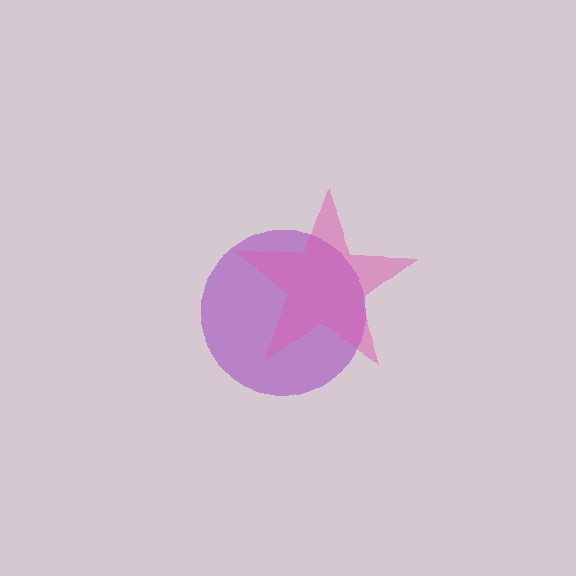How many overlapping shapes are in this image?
There are 2 overlapping shapes in the image.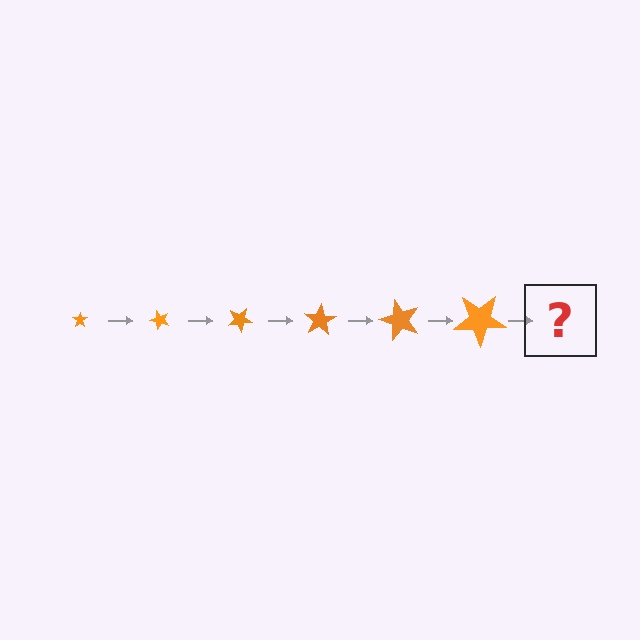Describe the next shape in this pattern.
It should be a star, larger than the previous one and rotated 300 degrees from the start.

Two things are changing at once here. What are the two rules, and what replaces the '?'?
The two rules are that the star grows larger each step and it rotates 50 degrees each step. The '?' should be a star, larger than the previous one and rotated 300 degrees from the start.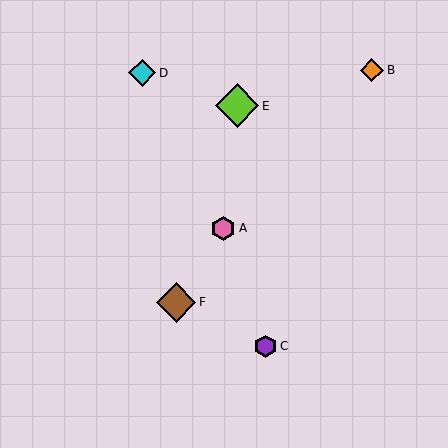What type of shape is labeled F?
Shape F is a brown diamond.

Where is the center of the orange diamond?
The center of the orange diamond is at (372, 70).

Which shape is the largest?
The lime diamond (labeled E) is the largest.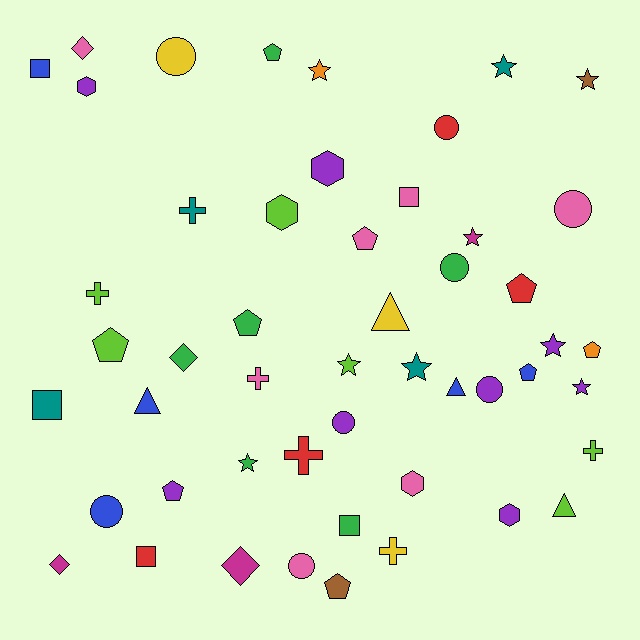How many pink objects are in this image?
There are 7 pink objects.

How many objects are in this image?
There are 50 objects.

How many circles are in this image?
There are 8 circles.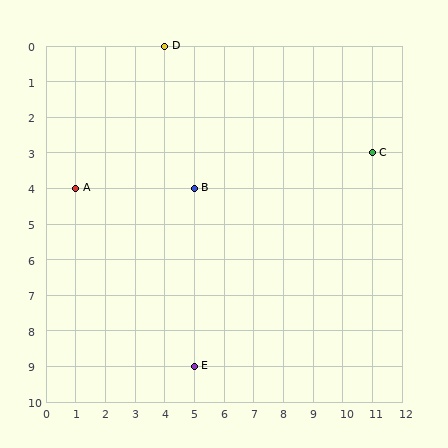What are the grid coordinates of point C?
Point C is at grid coordinates (11, 3).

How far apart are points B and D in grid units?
Points B and D are 1 column and 4 rows apart (about 4.1 grid units diagonally).